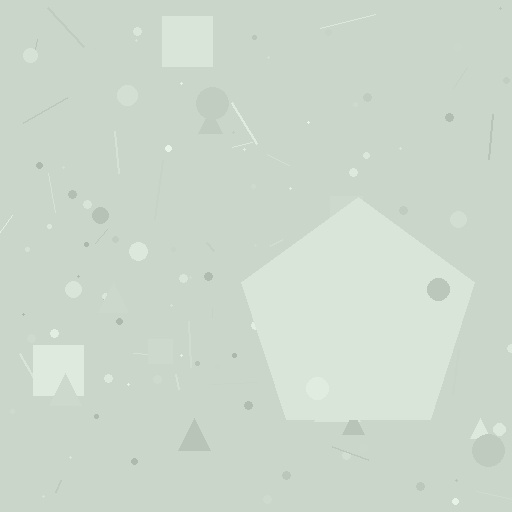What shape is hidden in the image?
A pentagon is hidden in the image.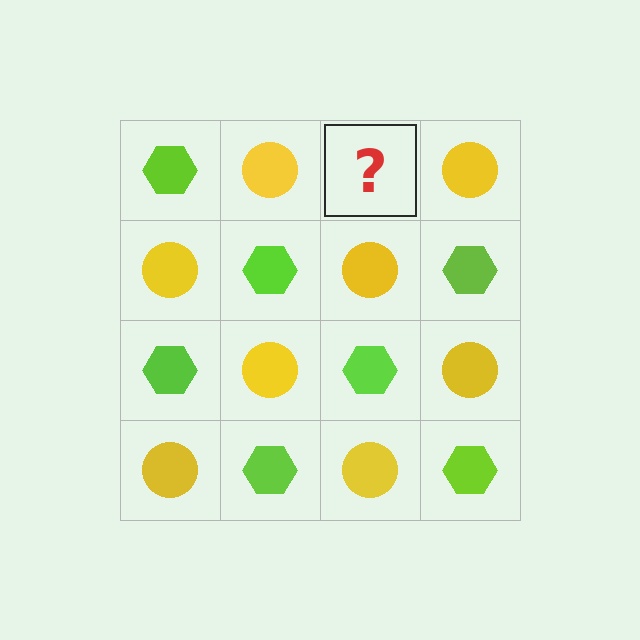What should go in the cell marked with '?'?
The missing cell should contain a lime hexagon.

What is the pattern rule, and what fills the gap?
The rule is that it alternates lime hexagon and yellow circle in a checkerboard pattern. The gap should be filled with a lime hexagon.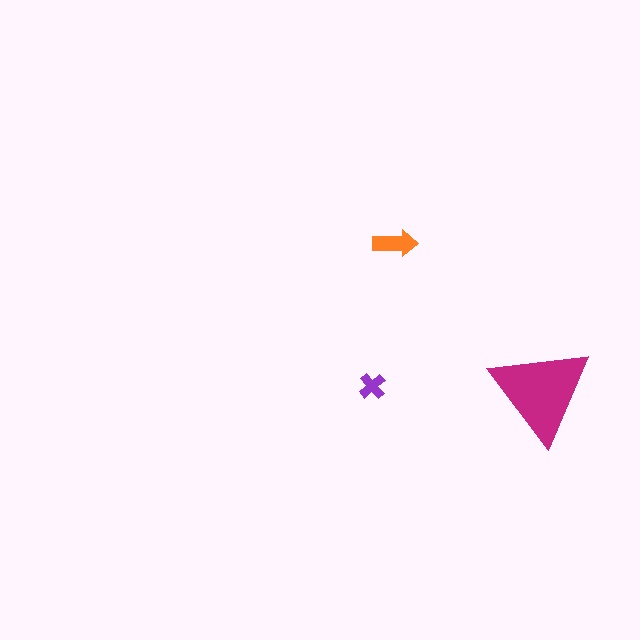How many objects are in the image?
There are 3 objects in the image.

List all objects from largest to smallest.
The magenta triangle, the orange arrow, the purple cross.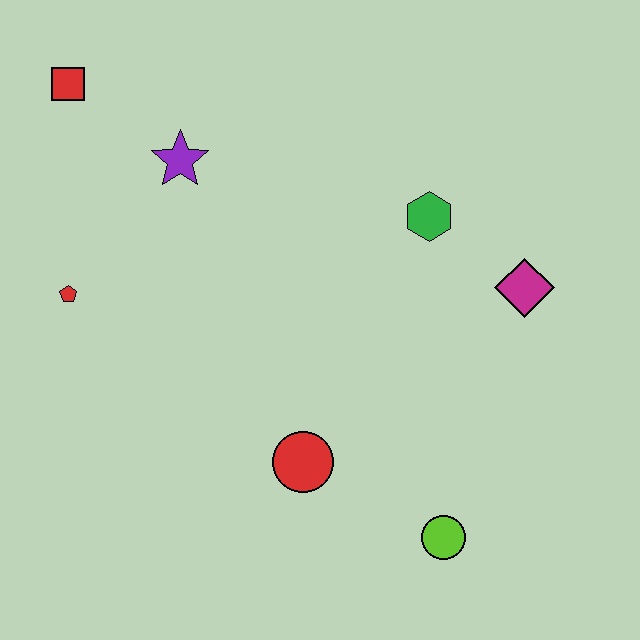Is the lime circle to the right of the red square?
Yes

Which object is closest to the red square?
The purple star is closest to the red square.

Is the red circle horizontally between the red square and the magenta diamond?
Yes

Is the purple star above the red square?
No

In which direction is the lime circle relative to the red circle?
The lime circle is to the right of the red circle.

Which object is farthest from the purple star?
The lime circle is farthest from the purple star.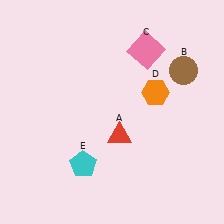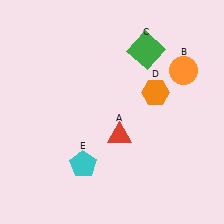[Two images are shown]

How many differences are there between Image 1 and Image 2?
There are 2 differences between the two images.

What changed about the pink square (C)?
In Image 1, C is pink. In Image 2, it changed to green.